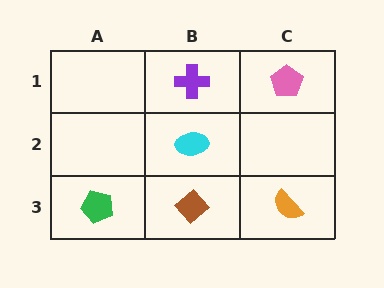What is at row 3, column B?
A brown diamond.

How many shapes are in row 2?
1 shape.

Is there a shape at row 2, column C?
No, that cell is empty.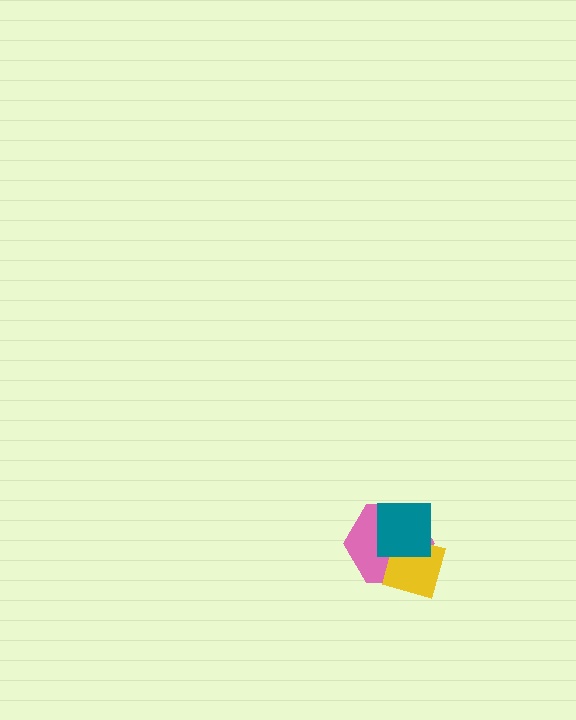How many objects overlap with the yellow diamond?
2 objects overlap with the yellow diamond.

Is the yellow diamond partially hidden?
Yes, it is partially covered by another shape.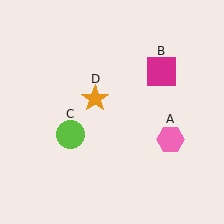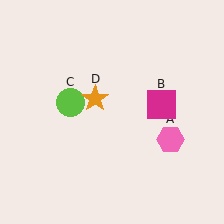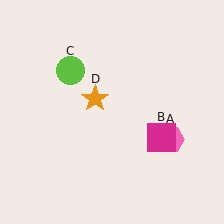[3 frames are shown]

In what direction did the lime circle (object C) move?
The lime circle (object C) moved up.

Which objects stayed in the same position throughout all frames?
Pink hexagon (object A) and orange star (object D) remained stationary.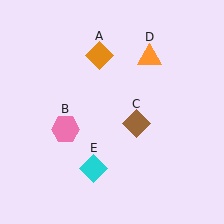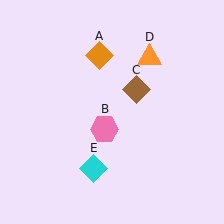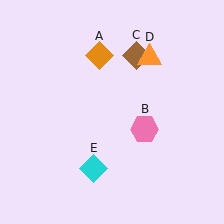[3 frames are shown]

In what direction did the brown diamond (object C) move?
The brown diamond (object C) moved up.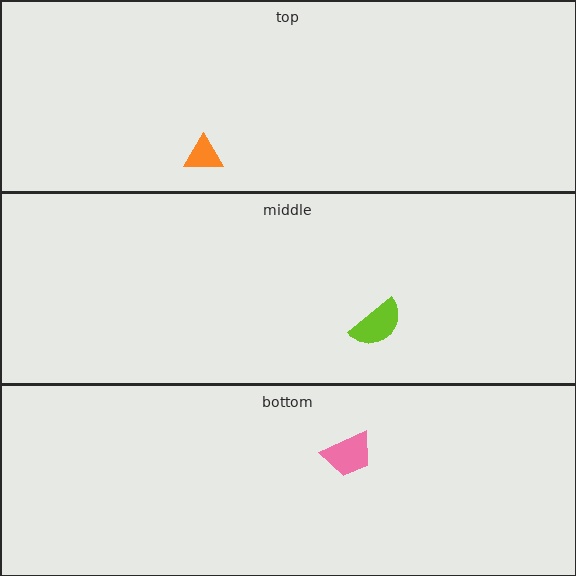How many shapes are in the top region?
1.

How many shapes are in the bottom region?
1.